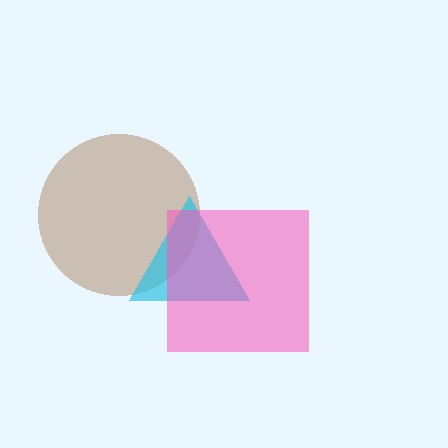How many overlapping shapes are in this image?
There are 3 overlapping shapes in the image.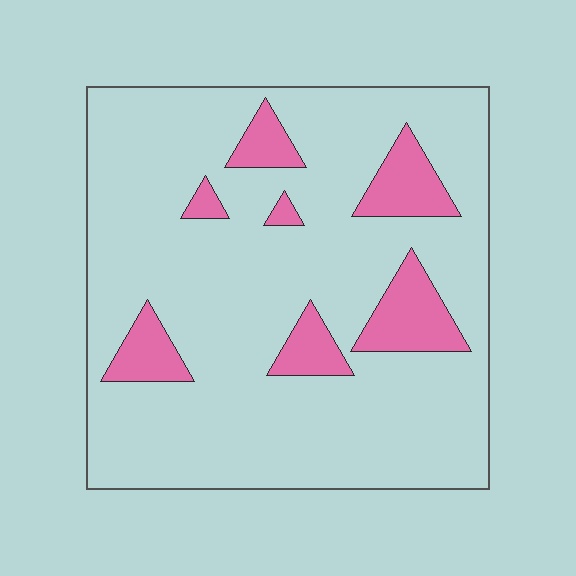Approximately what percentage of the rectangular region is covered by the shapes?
Approximately 15%.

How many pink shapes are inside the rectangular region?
7.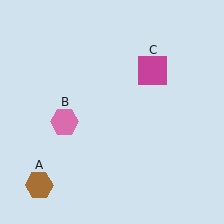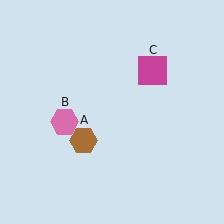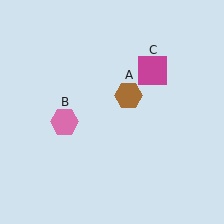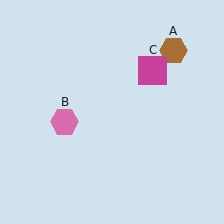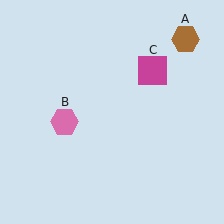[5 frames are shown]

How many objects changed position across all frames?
1 object changed position: brown hexagon (object A).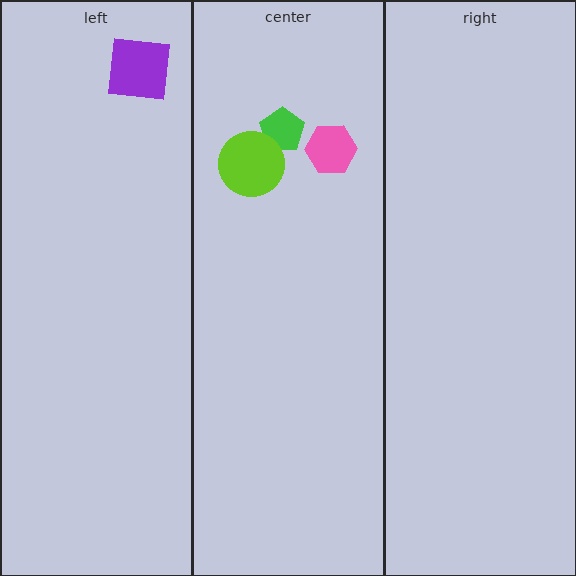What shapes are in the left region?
The purple square.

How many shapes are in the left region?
1.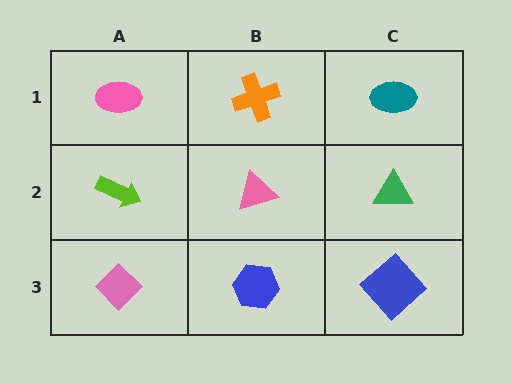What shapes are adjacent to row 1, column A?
A lime arrow (row 2, column A), an orange cross (row 1, column B).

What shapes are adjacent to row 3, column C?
A green triangle (row 2, column C), a blue hexagon (row 3, column B).